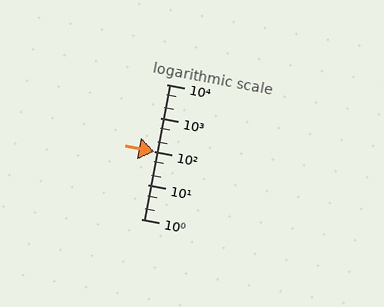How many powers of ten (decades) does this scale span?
The scale spans 4 decades, from 1 to 10000.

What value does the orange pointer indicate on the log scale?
The pointer indicates approximately 100.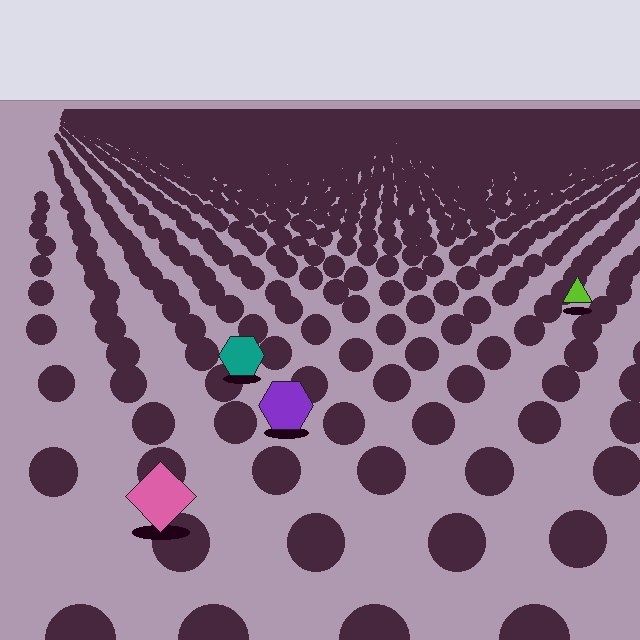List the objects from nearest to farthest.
From nearest to farthest: the pink diamond, the purple hexagon, the teal hexagon, the lime triangle.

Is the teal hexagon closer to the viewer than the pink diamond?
No. The pink diamond is closer — you can tell from the texture gradient: the ground texture is coarser near it.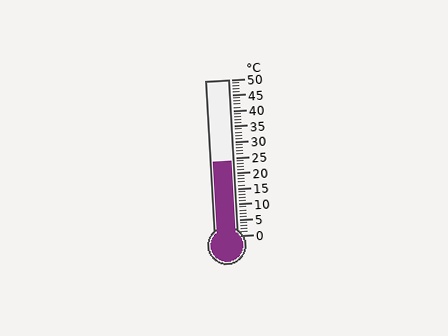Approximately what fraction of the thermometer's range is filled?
The thermometer is filled to approximately 50% of its range.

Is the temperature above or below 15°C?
The temperature is above 15°C.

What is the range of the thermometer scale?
The thermometer scale ranges from 0°C to 50°C.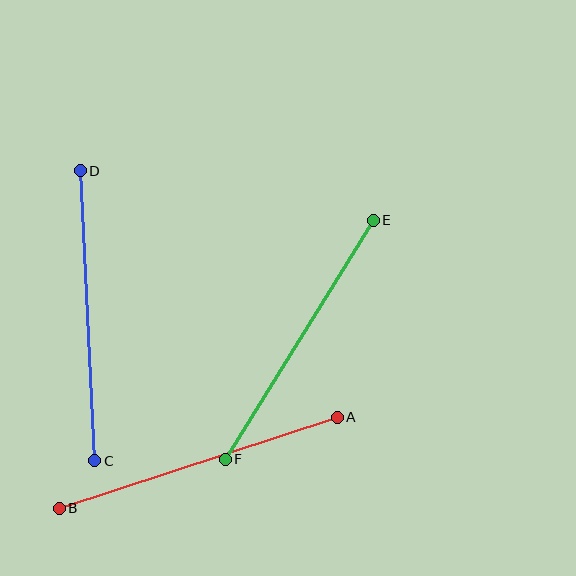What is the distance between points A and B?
The distance is approximately 293 pixels.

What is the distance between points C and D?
The distance is approximately 290 pixels.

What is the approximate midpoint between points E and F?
The midpoint is at approximately (299, 340) pixels.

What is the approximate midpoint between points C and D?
The midpoint is at approximately (87, 316) pixels.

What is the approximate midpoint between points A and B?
The midpoint is at approximately (198, 463) pixels.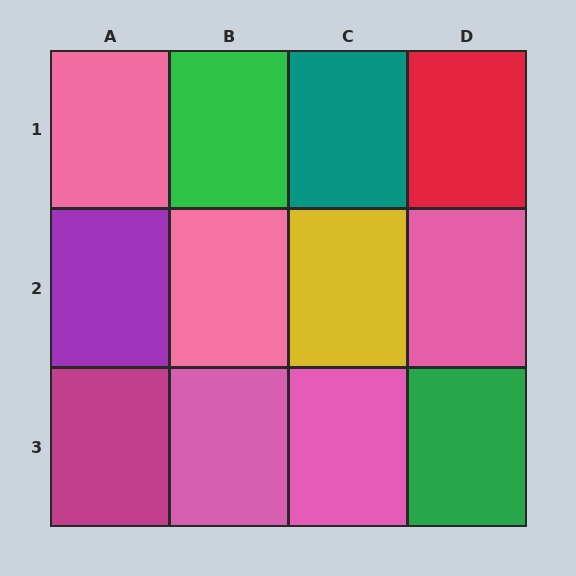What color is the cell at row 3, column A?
Magenta.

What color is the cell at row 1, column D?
Red.